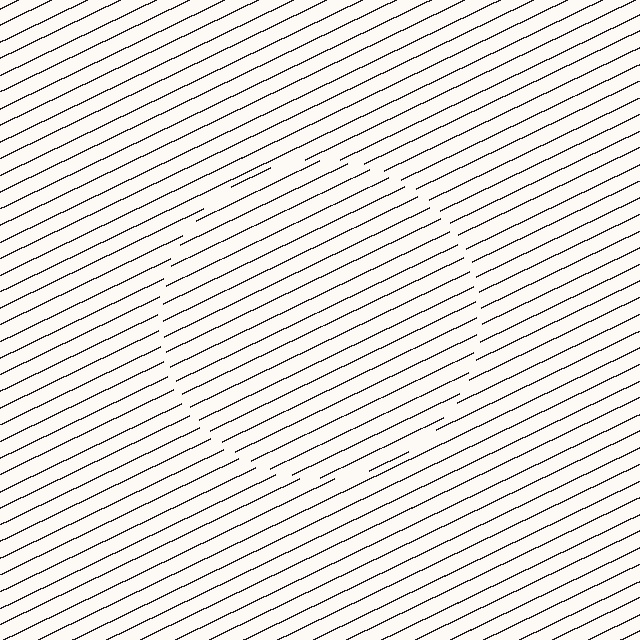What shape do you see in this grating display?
An illusory circle. The interior of the shape contains the same grating, shifted by half a period — the contour is defined by the phase discontinuity where line-ends from the inner and outer gratings abut.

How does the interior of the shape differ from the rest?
The interior of the shape contains the same grating, shifted by half a period — the contour is defined by the phase discontinuity where line-ends from the inner and outer gratings abut.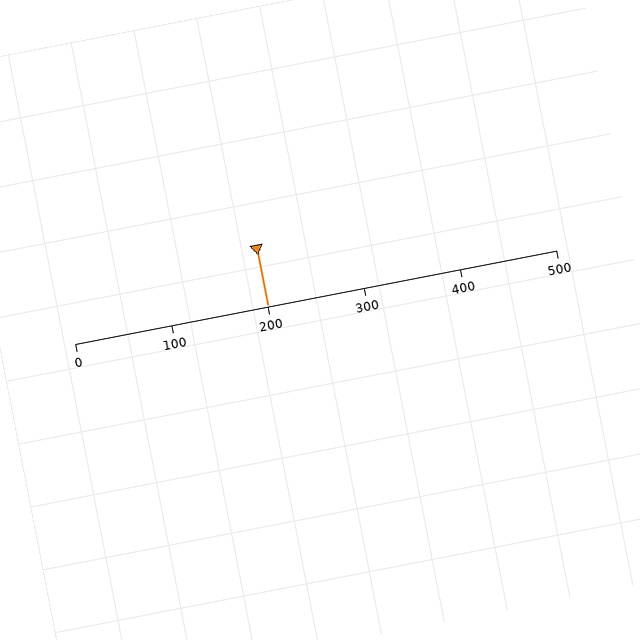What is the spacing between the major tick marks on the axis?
The major ticks are spaced 100 apart.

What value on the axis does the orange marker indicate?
The marker indicates approximately 200.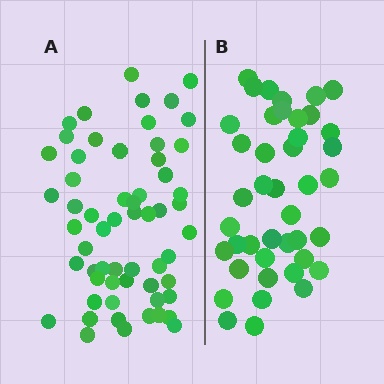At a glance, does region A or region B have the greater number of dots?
Region A (the left region) has more dots.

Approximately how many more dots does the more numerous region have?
Region A has approximately 15 more dots than region B.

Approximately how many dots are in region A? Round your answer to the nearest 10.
About 60 dots. (The exact count is 59, which rounds to 60.)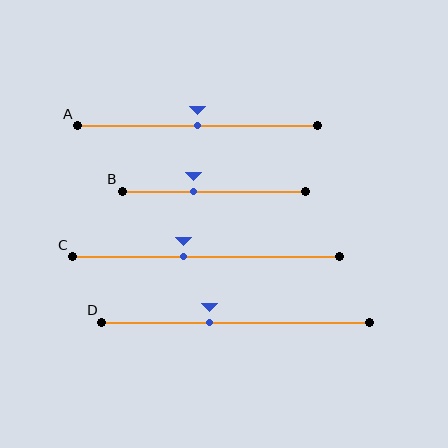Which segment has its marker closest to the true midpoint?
Segment A has its marker closest to the true midpoint.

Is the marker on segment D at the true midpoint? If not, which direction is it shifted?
No, the marker on segment D is shifted to the left by about 10% of the segment length.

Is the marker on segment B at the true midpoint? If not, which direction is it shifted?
No, the marker on segment B is shifted to the left by about 11% of the segment length.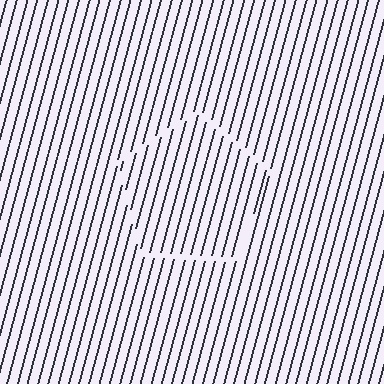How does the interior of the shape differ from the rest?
The interior of the shape contains the same grating, shifted by half a period — the contour is defined by the phase discontinuity where line-ends from the inner and outer gratings abut.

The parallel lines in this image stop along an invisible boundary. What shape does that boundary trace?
An illusory pentagon. The interior of the shape contains the same grating, shifted by half a period — the contour is defined by the phase discontinuity where line-ends from the inner and outer gratings abut.